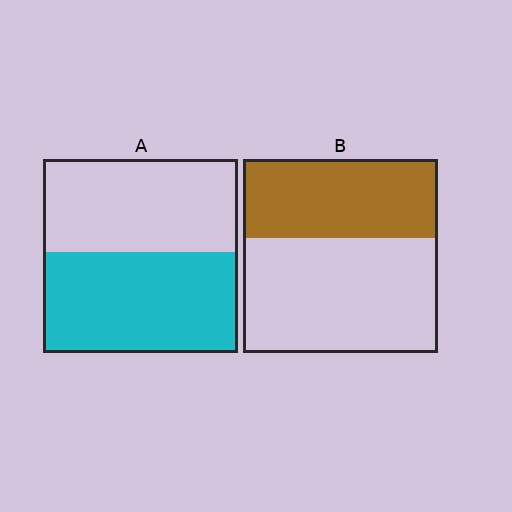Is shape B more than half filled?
No.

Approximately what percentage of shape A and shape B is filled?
A is approximately 50% and B is approximately 40%.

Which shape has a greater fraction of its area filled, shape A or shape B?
Shape A.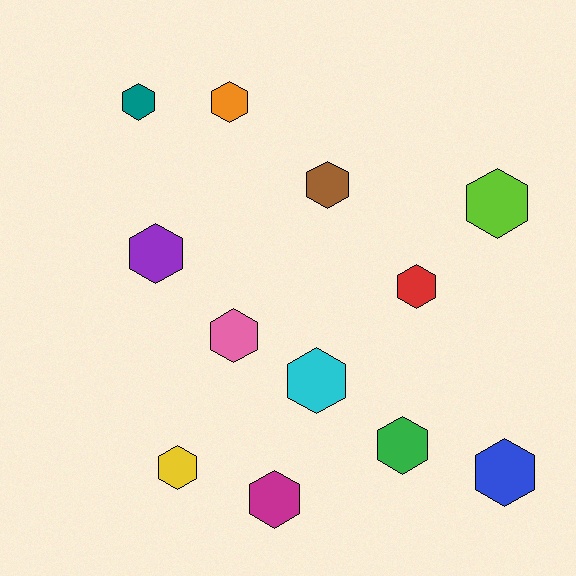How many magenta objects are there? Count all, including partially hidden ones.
There is 1 magenta object.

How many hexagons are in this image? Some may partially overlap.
There are 12 hexagons.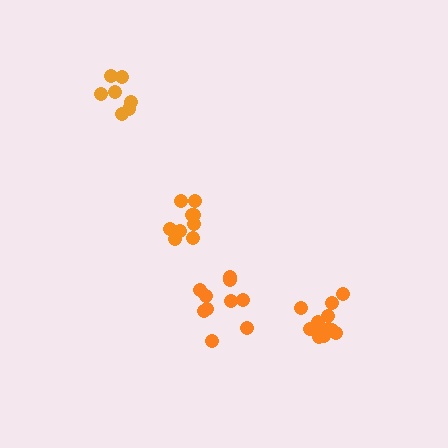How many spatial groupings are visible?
There are 4 spatial groupings.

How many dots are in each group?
Group 1: 7 dots, Group 2: 10 dots, Group 3: 12 dots, Group 4: 9 dots (38 total).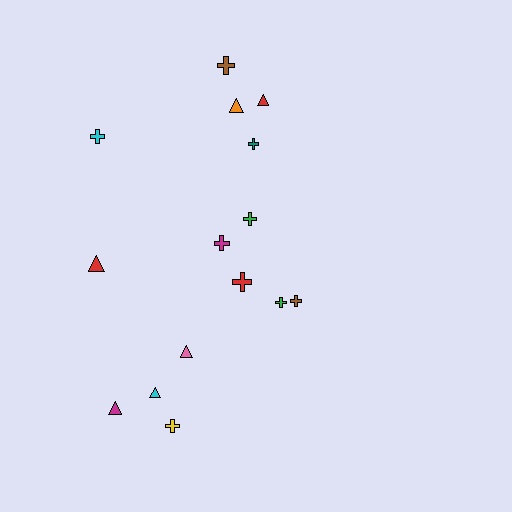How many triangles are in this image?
There are 6 triangles.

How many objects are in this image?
There are 15 objects.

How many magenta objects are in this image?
There are 2 magenta objects.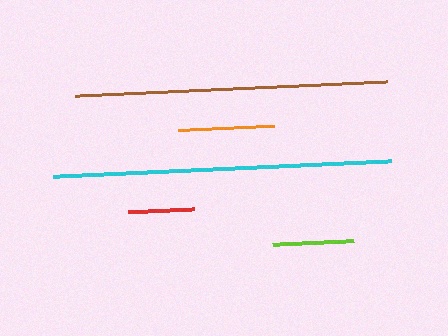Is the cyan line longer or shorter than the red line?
The cyan line is longer than the red line.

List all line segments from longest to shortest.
From longest to shortest: cyan, brown, orange, lime, red.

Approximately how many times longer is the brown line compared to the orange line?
The brown line is approximately 3.3 times the length of the orange line.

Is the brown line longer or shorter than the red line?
The brown line is longer than the red line.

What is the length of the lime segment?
The lime segment is approximately 81 pixels long.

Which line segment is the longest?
The cyan line is the longest at approximately 337 pixels.